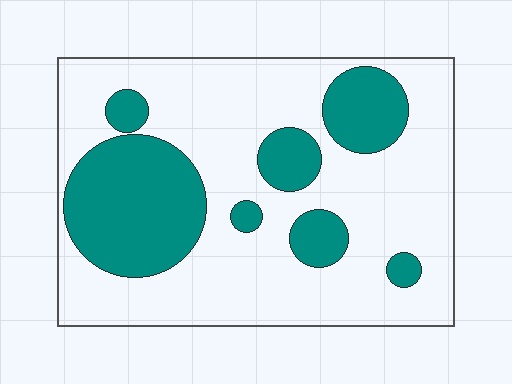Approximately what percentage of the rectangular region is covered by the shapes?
Approximately 30%.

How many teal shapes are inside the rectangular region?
7.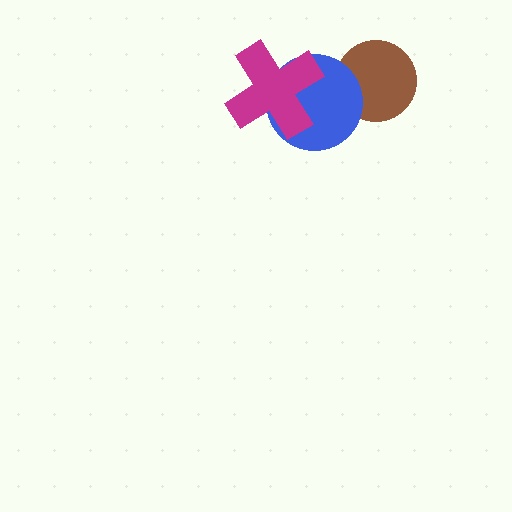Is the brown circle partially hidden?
Yes, it is partially covered by another shape.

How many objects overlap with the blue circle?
2 objects overlap with the blue circle.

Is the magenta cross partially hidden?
No, no other shape covers it.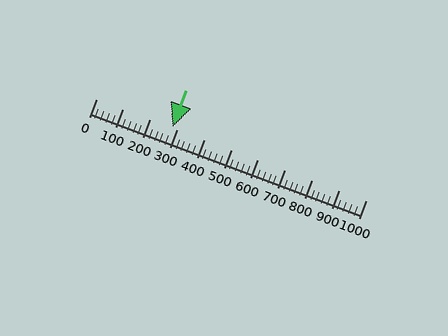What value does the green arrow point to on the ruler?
The green arrow points to approximately 283.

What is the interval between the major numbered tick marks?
The major tick marks are spaced 100 units apart.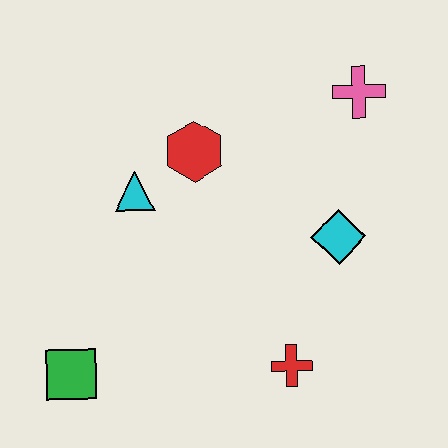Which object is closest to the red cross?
The cyan diamond is closest to the red cross.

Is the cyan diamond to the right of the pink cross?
No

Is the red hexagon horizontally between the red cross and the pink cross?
No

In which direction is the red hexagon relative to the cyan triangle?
The red hexagon is to the right of the cyan triangle.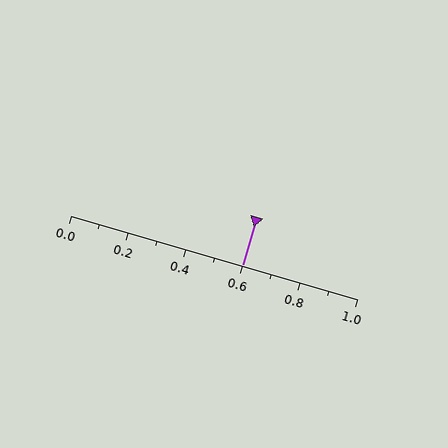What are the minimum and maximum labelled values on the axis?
The axis runs from 0.0 to 1.0.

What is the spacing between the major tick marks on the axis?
The major ticks are spaced 0.2 apart.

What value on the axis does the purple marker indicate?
The marker indicates approximately 0.6.